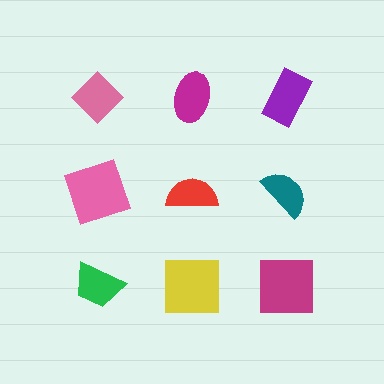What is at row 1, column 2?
A magenta ellipse.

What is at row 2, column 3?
A teal semicircle.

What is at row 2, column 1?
A pink square.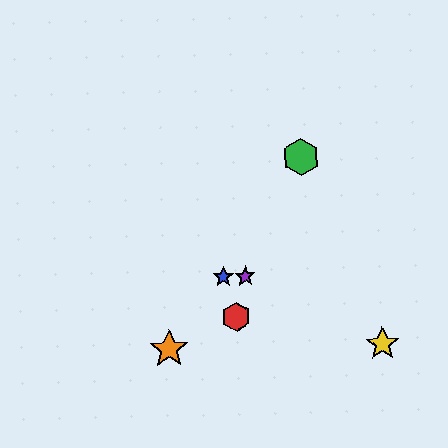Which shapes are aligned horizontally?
The blue star, the purple star are aligned horizontally.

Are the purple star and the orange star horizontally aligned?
No, the purple star is at y≈277 and the orange star is at y≈349.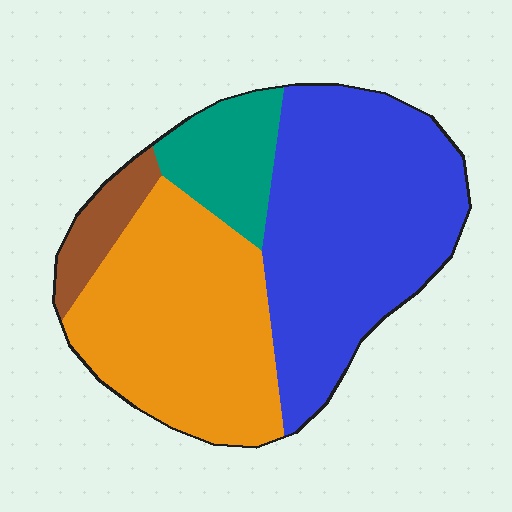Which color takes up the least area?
Brown, at roughly 5%.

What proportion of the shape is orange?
Orange takes up between a third and a half of the shape.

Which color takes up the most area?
Blue, at roughly 45%.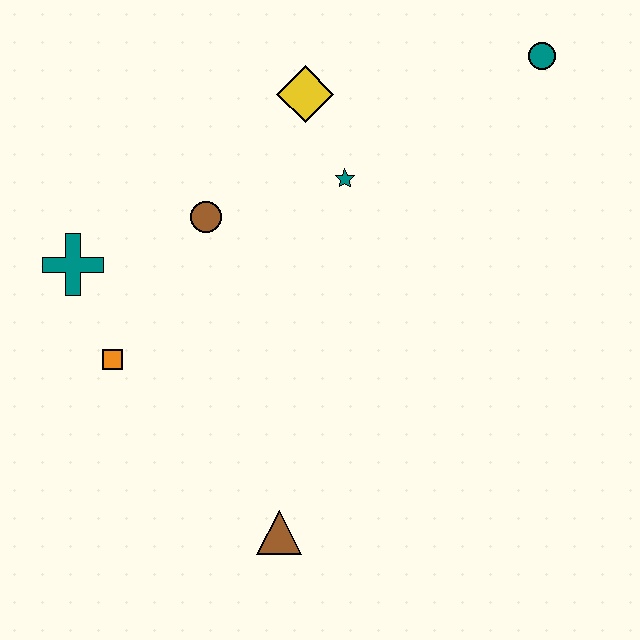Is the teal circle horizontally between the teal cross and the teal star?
No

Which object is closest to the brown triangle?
The orange square is closest to the brown triangle.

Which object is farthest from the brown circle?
The teal circle is farthest from the brown circle.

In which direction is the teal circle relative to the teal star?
The teal circle is to the right of the teal star.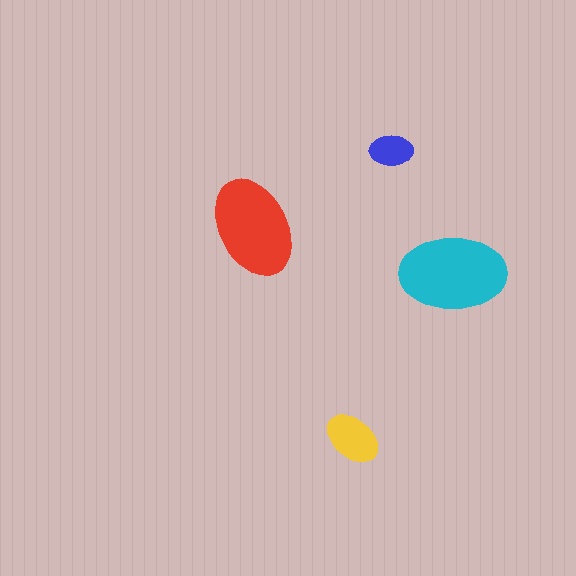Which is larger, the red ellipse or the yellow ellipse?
The red one.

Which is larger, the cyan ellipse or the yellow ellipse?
The cyan one.